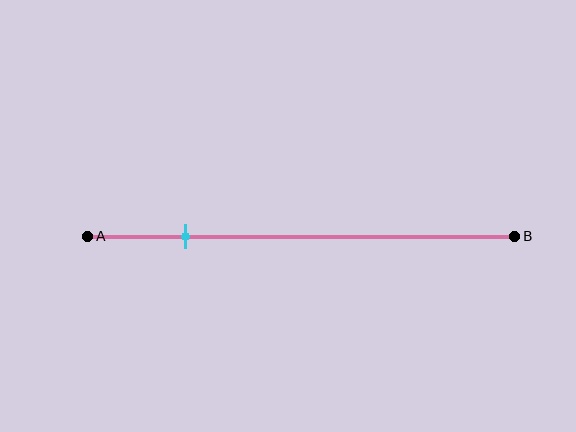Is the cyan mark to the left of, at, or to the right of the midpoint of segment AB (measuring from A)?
The cyan mark is to the left of the midpoint of segment AB.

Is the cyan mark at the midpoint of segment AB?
No, the mark is at about 25% from A, not at the 50% midpoint.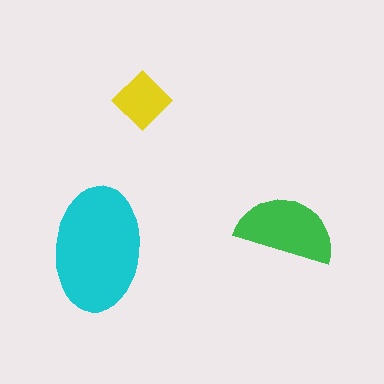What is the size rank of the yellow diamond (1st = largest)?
3rd.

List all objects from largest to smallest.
The cyan ellipse, the green semicircle, the yellow diamond.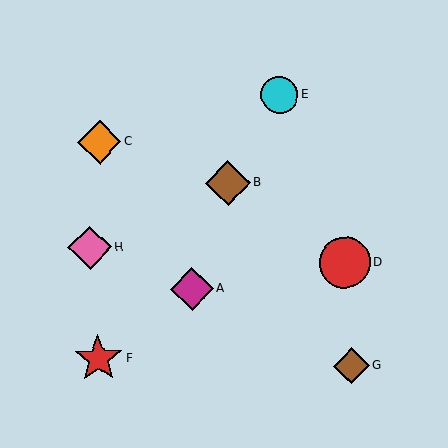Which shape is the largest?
The red circle (labeled D) is the largest.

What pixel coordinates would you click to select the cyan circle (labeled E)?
Click at (279, 95) to select the cyan circle E.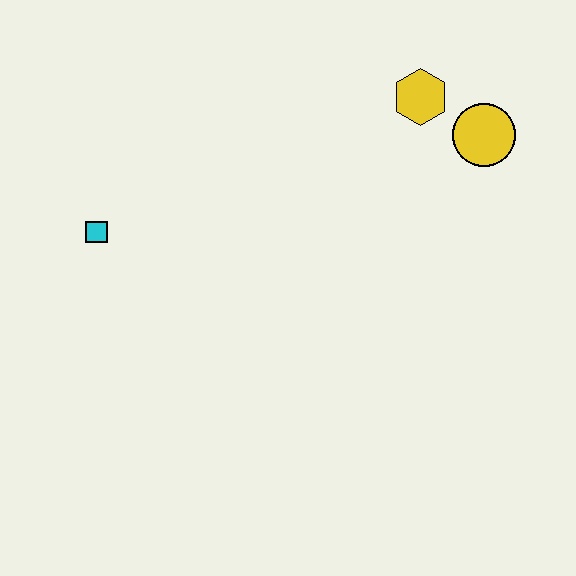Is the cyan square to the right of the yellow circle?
No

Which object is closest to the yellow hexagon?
The yellow circle is closest to the yellow hexagon.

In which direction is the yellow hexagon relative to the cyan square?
The yellow hexagon is to the right of the cyan square.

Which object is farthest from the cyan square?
The yellow circle is farthest from the cyan square.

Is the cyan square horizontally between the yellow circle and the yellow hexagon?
No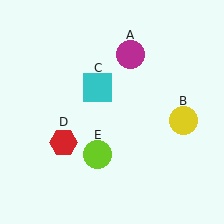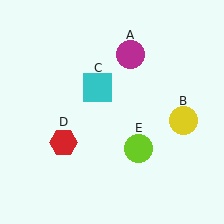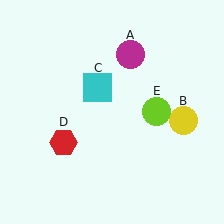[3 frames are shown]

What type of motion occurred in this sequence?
The lime circle (object E) rotated counterclockwise around the center of the scene.